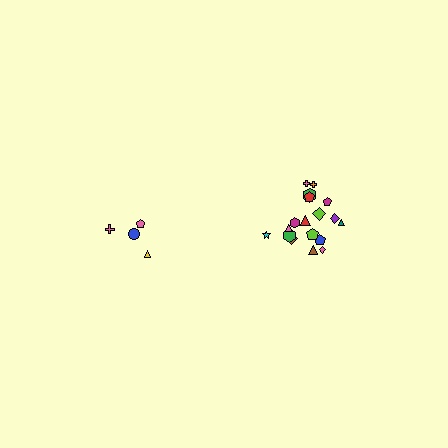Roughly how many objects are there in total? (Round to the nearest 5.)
Roughly 20 objects in total.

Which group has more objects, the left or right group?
The right group.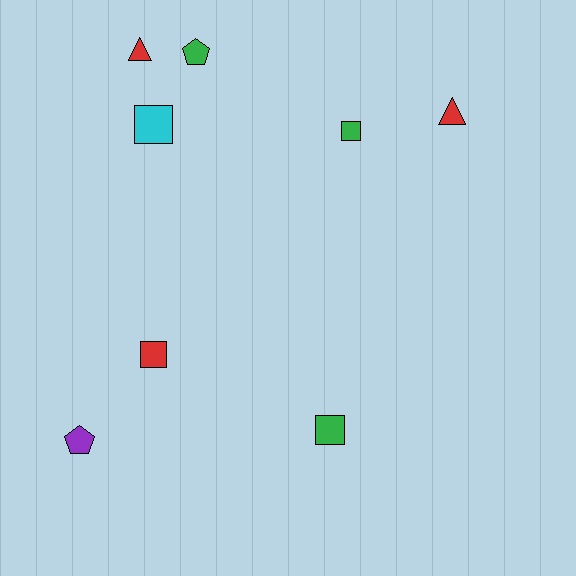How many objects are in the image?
There are 8 objects.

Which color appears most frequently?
Green, with 3 objects.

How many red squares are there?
There is 1 red square.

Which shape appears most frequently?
Square, with 4 objects.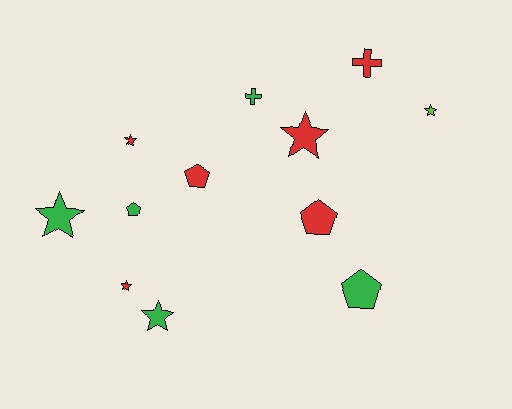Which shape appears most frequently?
Star, with 6 objects.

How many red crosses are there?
There is 1 red cross.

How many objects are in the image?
There are 12 objects.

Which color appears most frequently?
Red, with 6 objects.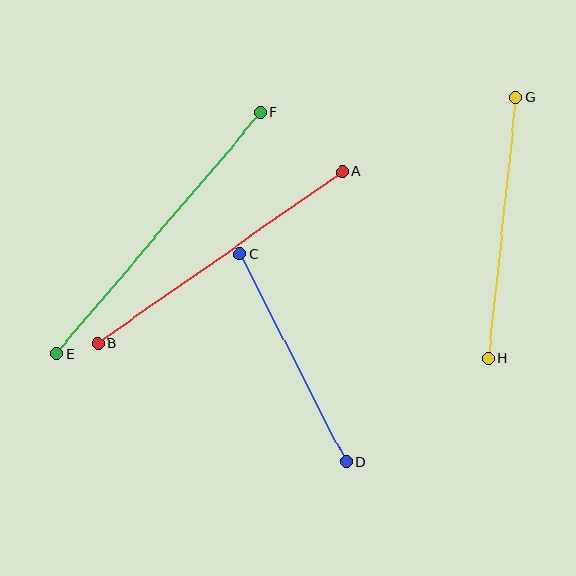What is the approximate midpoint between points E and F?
The midpoint is at approximately (158, 233) pixels.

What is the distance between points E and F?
The distance is approximately 316 pixels.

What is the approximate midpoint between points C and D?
The midpoint is at approximately (293, 358) pixels.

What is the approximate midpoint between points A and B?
The midpoint is at approximately (220, 257) pixels.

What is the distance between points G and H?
The distance is approximately 263 pixels.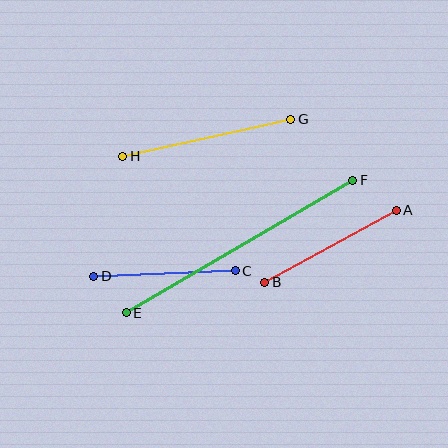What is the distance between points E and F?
The distance is approximately 262 pixels.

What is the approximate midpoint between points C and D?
The midpoint is at approximately (164, 274) pixels.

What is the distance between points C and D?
The distance is approximately 142 pixels.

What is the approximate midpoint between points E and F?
The midpoint is at approximately (239, 246) pixels.